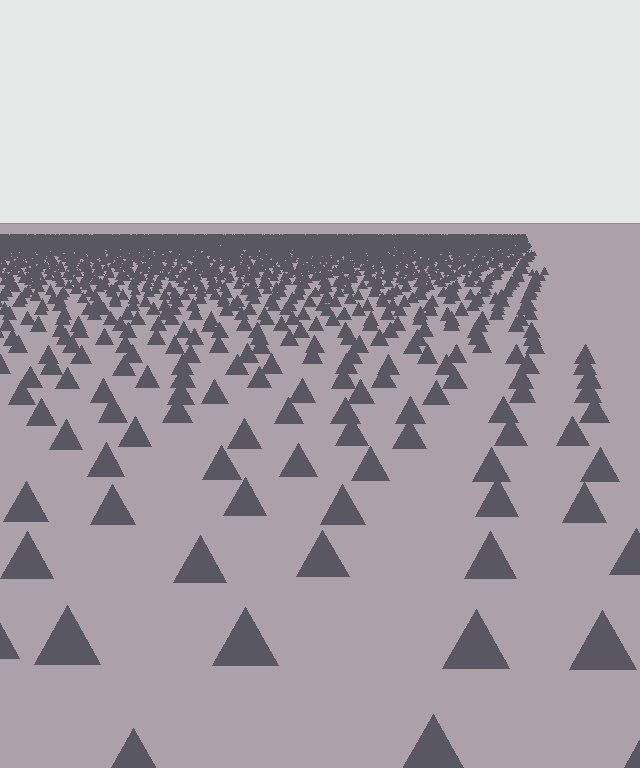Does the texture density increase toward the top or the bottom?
Density increases toward the top.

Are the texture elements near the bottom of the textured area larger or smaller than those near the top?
Larger. Near the bottom, elements are closer to the viewer and appear at a bigger on-screen size.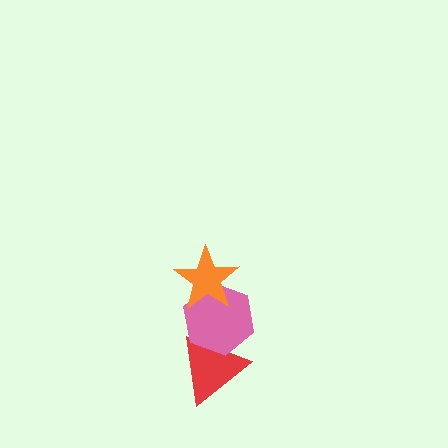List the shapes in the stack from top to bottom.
From top to bottom: the orange star, the pink hexagon, the red triangle.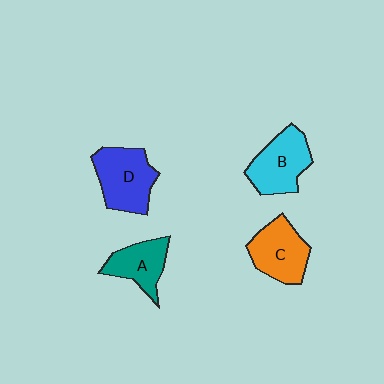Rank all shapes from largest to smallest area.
From largest to smallest: D (blue), B (cyan), C (orange), A (teal).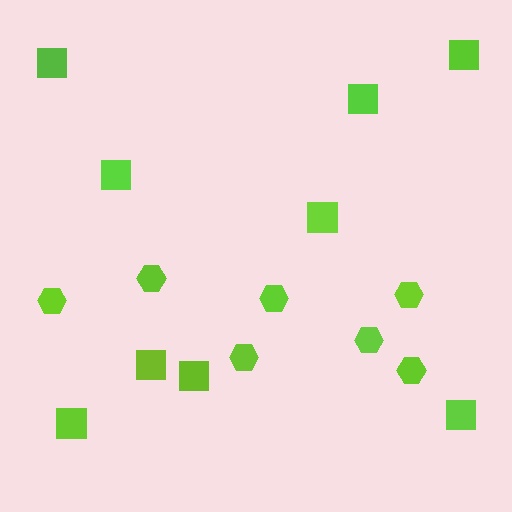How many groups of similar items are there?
There are 2 groups: one group of hexagons (7) and one group of squares (9).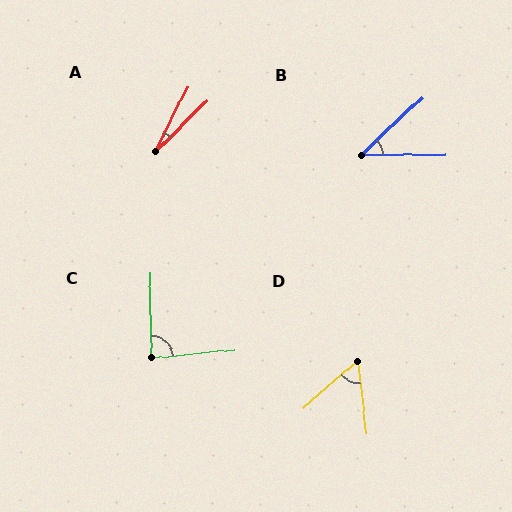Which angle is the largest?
C, at approximately 85 degrees.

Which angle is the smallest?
A, at approximately 20 degrees.